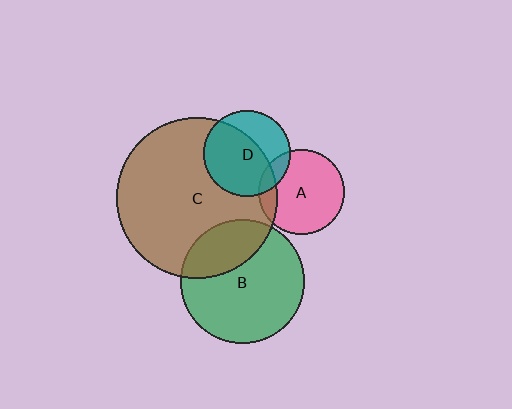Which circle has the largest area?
Circle C (brown).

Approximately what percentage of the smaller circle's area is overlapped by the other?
Approximately 65%.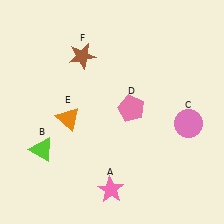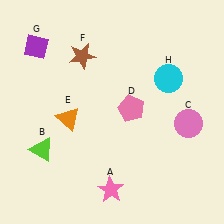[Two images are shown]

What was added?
A purple diamond (G), a cyan circle (H) were added in Image 2.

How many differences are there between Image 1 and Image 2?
There are 2 differences between the two images.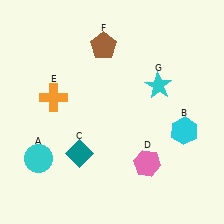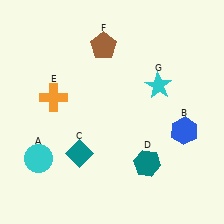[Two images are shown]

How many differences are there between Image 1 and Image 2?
There are 2 differences between the two images.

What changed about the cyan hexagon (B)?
In Image 1, B is cyan. In Image 2, it changed to blue.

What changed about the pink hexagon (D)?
In Image 1, D is pink. In Image 2, it changed to teal.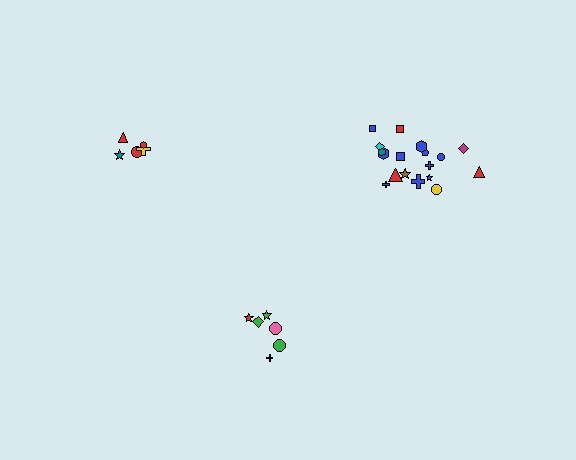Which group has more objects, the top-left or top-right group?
The top-right group.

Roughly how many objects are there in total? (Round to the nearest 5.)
Roughly 30 objects in total.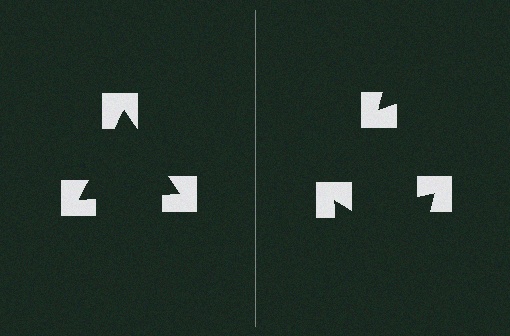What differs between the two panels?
The notched squares are positioned identically on both sides; only the wedge orientations differ. On the left they align to a triangle; on the right they are misaligned.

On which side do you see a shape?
An illusory triangle appears on the left side. On the right side the wedge cuts are rotated, so no coherent shape forms.